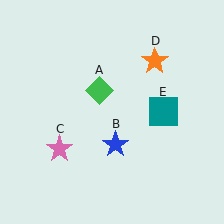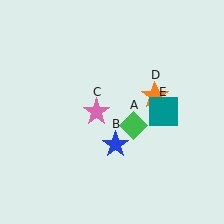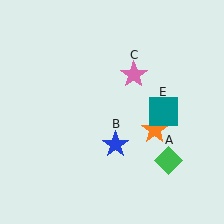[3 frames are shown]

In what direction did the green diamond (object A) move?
The green diamond (object A) moved down and to the right.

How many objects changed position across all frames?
3 objects changed position: green diamond (object A), pink star (object C), orange star (object D).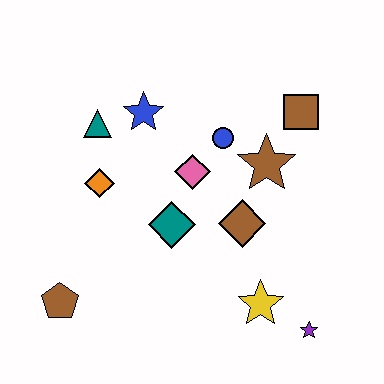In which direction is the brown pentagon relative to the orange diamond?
The brown pentagon is below the orange diamond.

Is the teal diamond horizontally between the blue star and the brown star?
Yes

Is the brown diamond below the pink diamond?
Yes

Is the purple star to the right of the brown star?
Yes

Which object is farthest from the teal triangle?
The purple star is farthest from the teal triangle.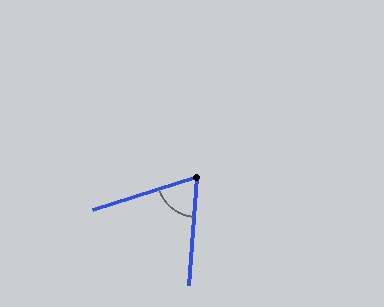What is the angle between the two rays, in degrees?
Approximately 68 degrees.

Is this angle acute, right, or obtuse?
It is acute.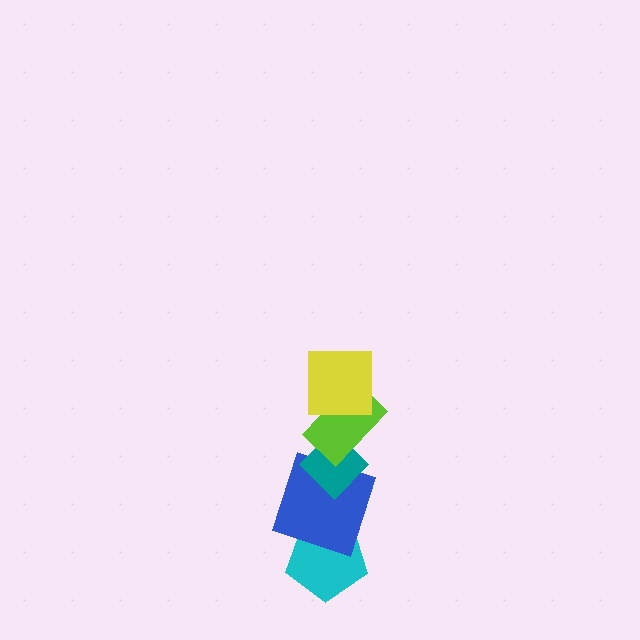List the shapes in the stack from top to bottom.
From top to bottom: the yellow square, the lime rectangle, the teal diamond, the blue square, the cyan pentagon.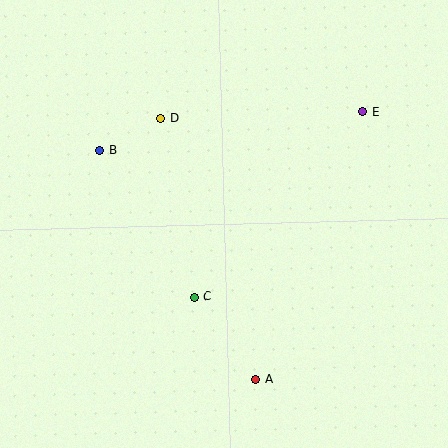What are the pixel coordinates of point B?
Point B is at (100, 150).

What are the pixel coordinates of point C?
Point C is at (194, 297).